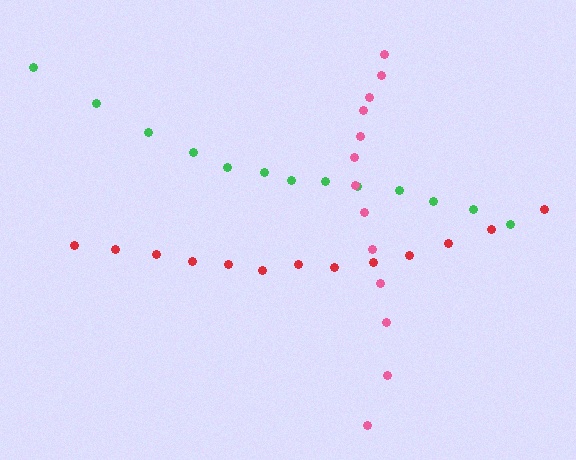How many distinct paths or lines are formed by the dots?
There are 3 distinct paths.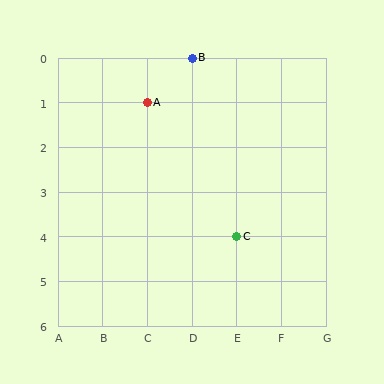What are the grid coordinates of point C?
Point C is at grid coordinates (E, 4).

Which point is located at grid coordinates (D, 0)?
Point B is at (D, 0).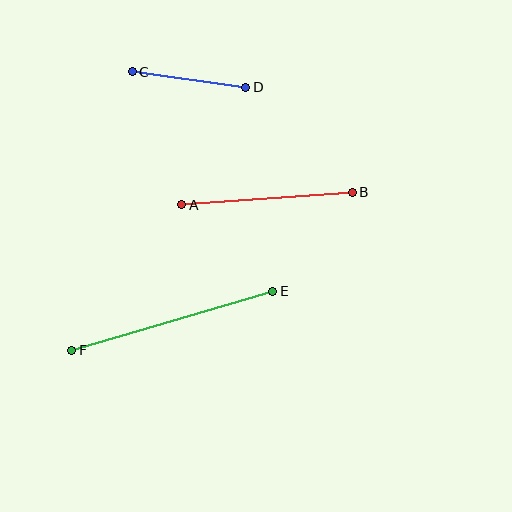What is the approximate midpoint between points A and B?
The midpoint is at approximately (267, 198) pixels.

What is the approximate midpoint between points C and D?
The midpoint is at approximately (189, 79) pixels.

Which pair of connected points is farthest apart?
Points E and F are farthest apart.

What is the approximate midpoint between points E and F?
The midpoint is at approximately (172, 321) pixels.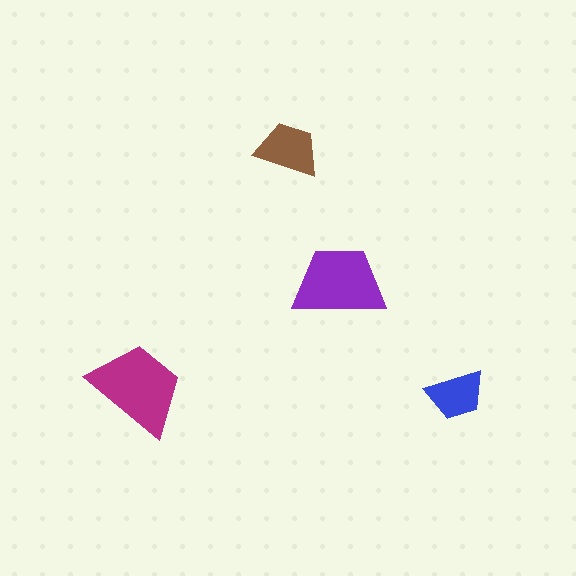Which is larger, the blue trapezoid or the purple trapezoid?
The purple one.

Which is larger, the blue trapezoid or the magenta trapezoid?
The magenta one.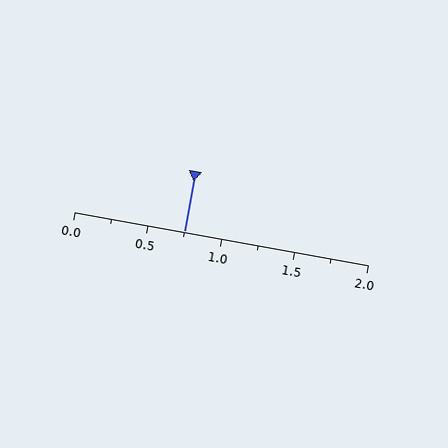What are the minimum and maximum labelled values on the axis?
The axis runs from 0.0 to 2.0.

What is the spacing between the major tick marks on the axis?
The major ticks are spaced 0.5 apart.